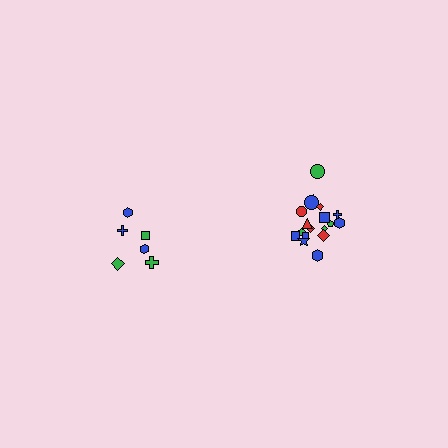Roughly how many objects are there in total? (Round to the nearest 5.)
Roughly 25 objects in total.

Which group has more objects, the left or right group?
The right group.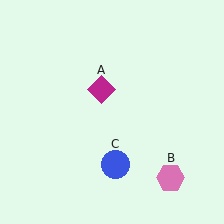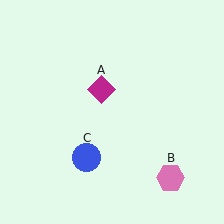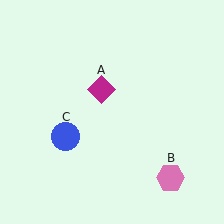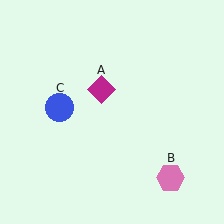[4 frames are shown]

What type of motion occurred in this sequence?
The blue circle (object C) rotated clockwise around the center of the scene.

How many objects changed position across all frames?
1 object changed position: blue circle (object C).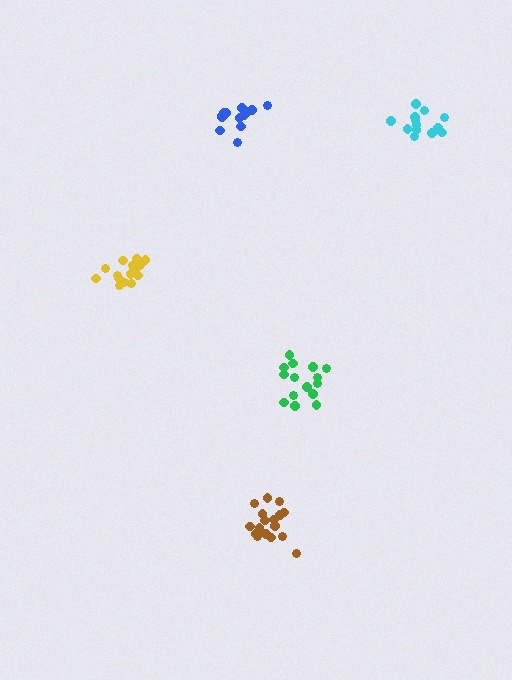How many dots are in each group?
Group 1: 13 dots, Group 2: 13 dots, Group 3: 16 dots, Group 4: 15 dots, Group 5: 17 dots (74 total).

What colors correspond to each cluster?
The clusters are colored: blue, cyan, yellow, green, brown.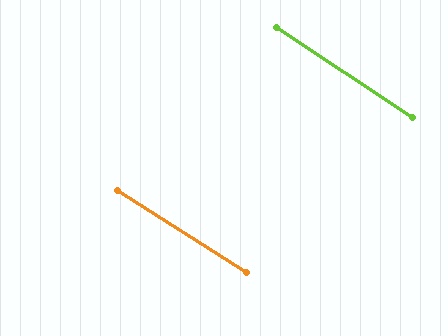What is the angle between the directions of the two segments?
Approximately 1 degree.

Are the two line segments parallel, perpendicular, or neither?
Parallel — their directions differ by only 1.3°.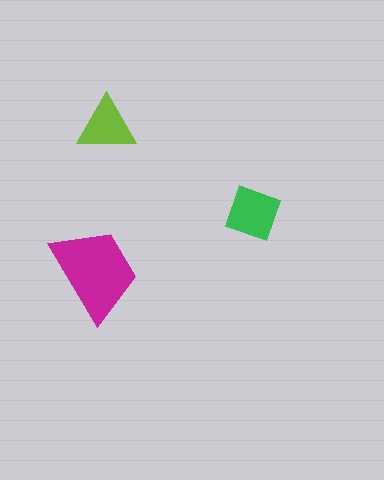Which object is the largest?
The magenta trapezoid.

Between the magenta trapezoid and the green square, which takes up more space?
The magenta trapezoid.